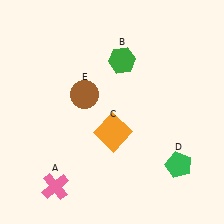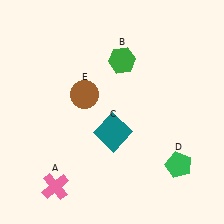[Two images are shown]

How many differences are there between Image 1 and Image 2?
There is 1 difference between the two images.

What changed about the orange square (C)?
In Image 1, C is orange. In Image 2, it changed to teal.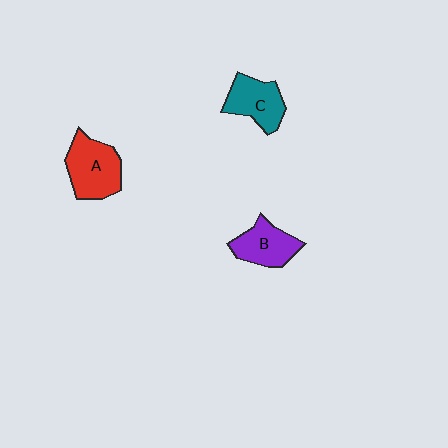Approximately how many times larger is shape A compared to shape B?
Approximately 1.3 times.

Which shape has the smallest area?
Shape B (purple).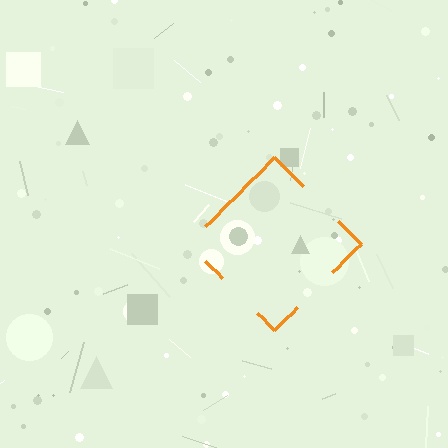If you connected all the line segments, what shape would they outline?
They would outline a diamond.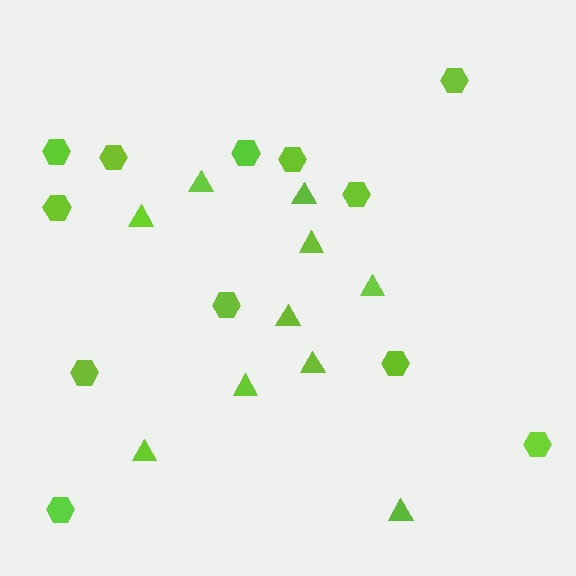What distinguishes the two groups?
There are 2 groups: one group of hexagons (12) and one group of triangles (10).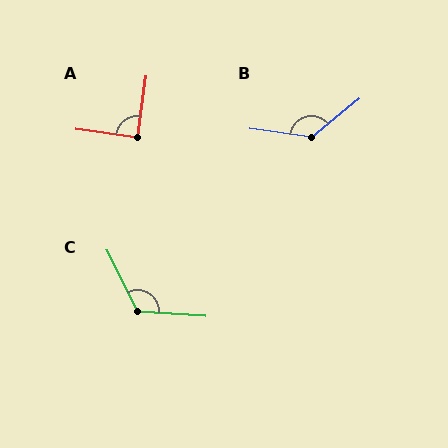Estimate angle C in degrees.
Approximately 120 degrees.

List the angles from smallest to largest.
A (90°), C (120°), B (133°).